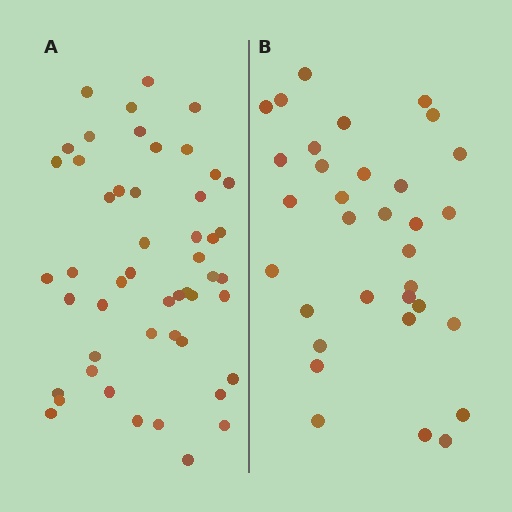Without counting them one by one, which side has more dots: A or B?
Region A (the left region) has more dots.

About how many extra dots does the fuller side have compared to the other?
Region A has approximately 15 more dots than region B.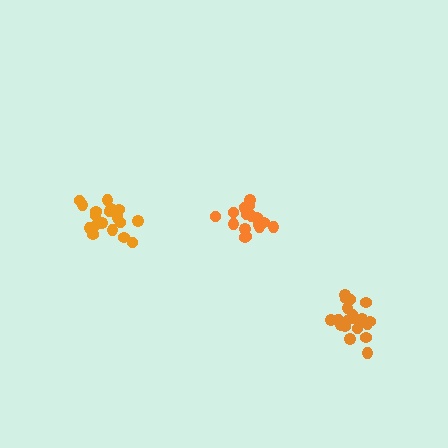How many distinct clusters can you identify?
There are 3 distinct clusters.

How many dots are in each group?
Group 1: 18 dots, Group 2: 21 dots, Group 3: 19 dots (58 total).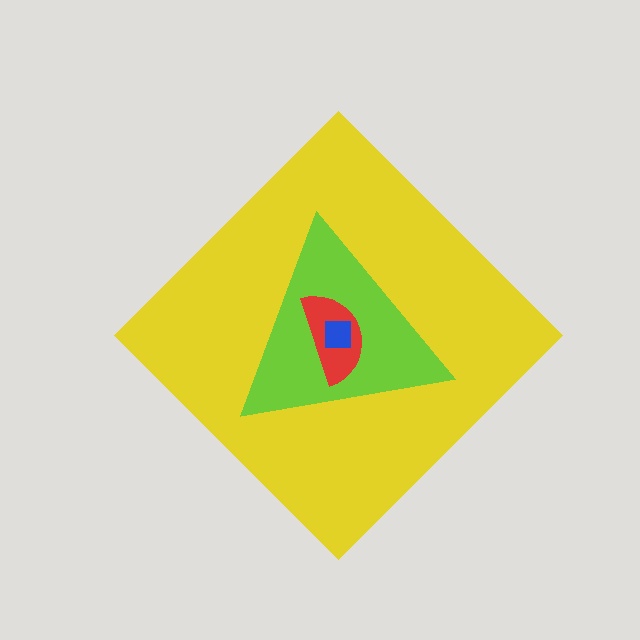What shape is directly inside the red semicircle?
The blue square.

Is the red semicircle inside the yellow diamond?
Yes.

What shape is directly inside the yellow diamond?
The lime triangle.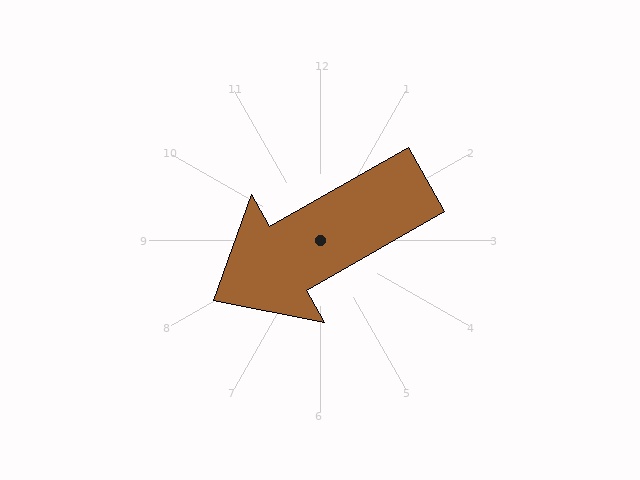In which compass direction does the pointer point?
Southwest.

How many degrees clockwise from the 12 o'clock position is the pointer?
Approximately 240 degrees.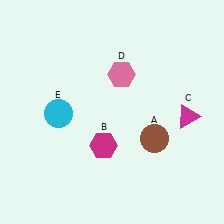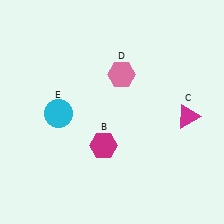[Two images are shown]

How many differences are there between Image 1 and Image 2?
There is 1 difference between the two images.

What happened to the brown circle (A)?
The brown circle (A) was removed in Image 2. It was in the bottom-right area of Image 1.